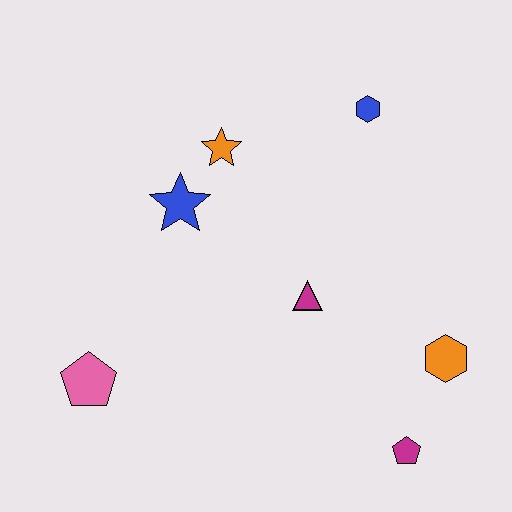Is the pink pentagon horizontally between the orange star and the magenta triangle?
No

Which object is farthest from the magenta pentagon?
The orange star is farthest from the magenta pentagon.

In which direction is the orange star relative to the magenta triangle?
The orange star is above the magenta triangle.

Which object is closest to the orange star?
The blue star is closest to the orange star.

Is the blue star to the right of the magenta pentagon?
No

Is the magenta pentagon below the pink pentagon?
Yes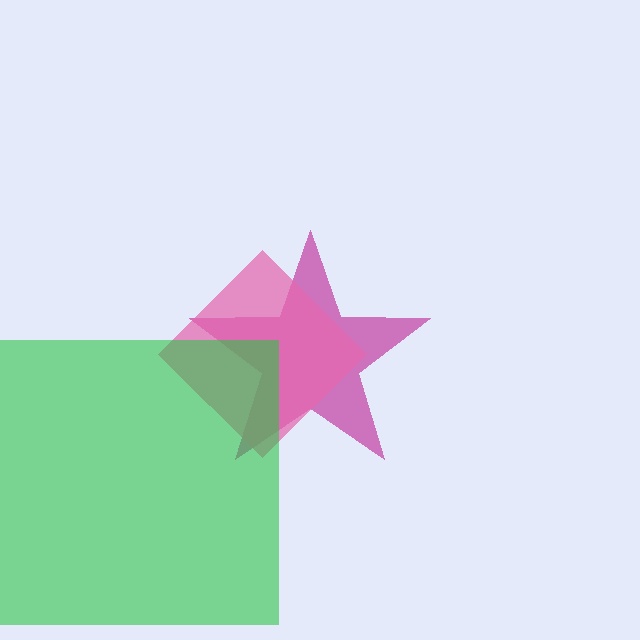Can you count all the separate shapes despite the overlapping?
Yes, there are 3 separate shapes.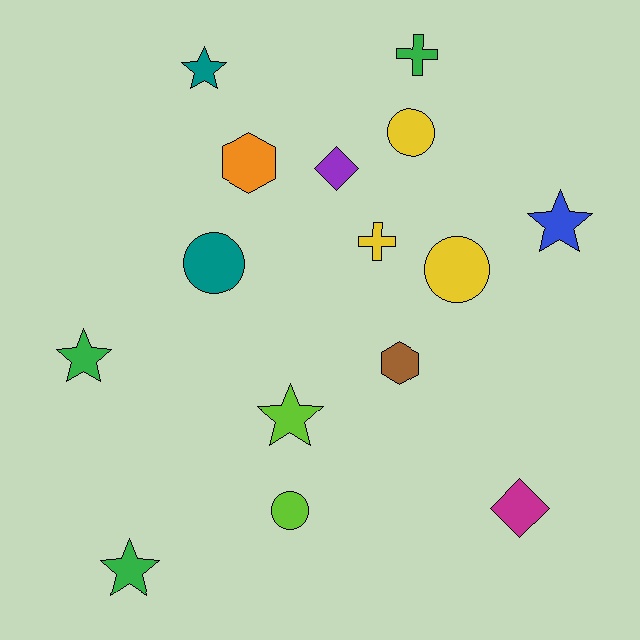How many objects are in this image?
There are 15 objects.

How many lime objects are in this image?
There are 2 lime objects.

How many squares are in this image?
There are no squares.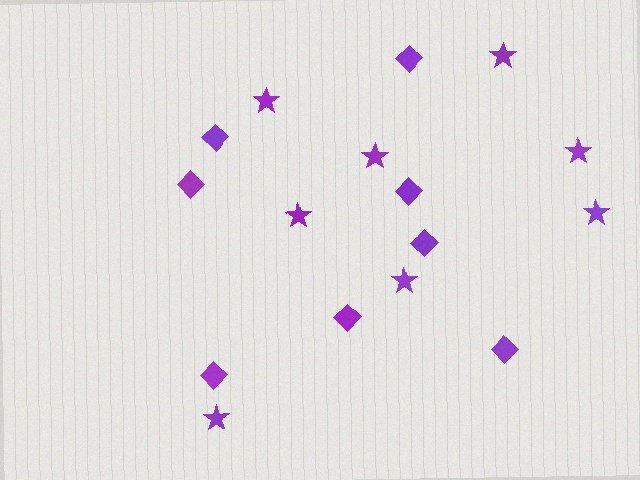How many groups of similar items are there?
There are 2 groups: one group of diamonds (8) and one group of stars (8).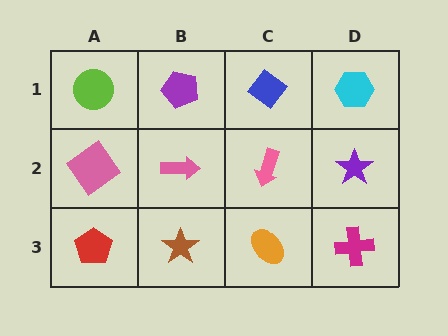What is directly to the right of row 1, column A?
A purple pentagon.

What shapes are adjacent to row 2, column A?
A lime circle (row 1, column A), a red pentagon (row 3, column A), a pink arrow (row 2, column B).